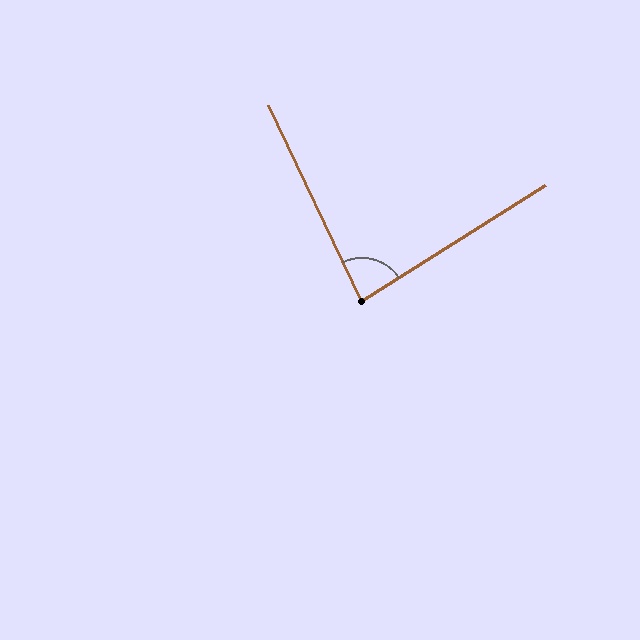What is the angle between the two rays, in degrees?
Approximately 83 degrees.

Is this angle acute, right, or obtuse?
It is acute.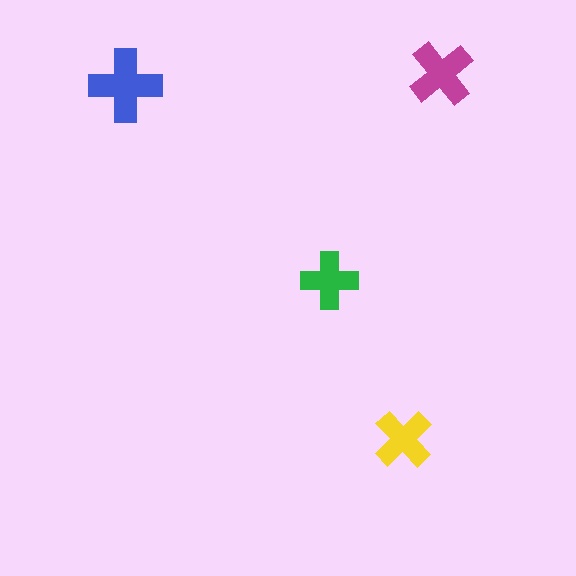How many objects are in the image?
There are 4 objects in the image.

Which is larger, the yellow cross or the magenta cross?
The magenta one.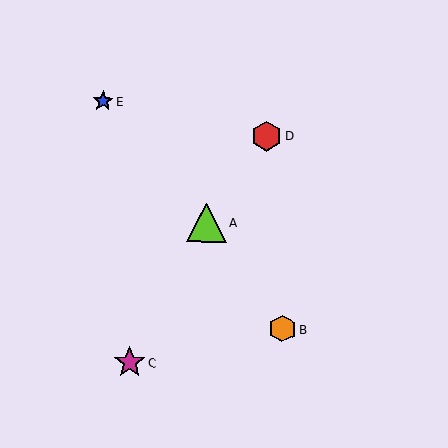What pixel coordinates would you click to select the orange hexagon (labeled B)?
Click at (282, 329) to select the orange hexagon B.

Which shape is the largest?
The lime triangle (labeled A) is the largest.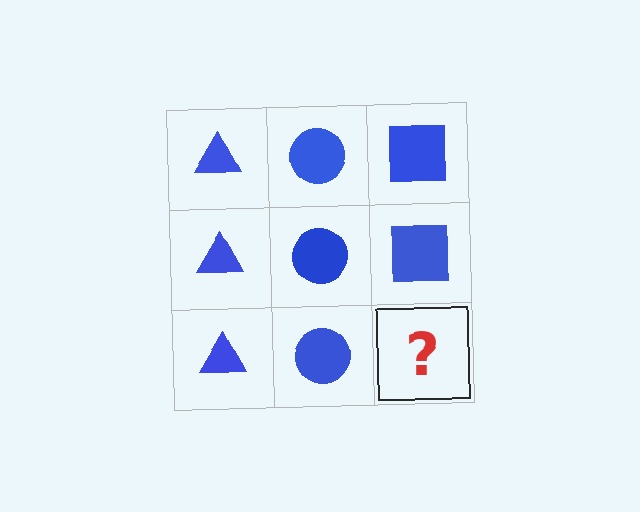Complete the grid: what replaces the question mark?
The question mark should be replaced with a blue square.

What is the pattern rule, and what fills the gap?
The rule is that each column has a consistent shape. The gap should be filled with a blue square.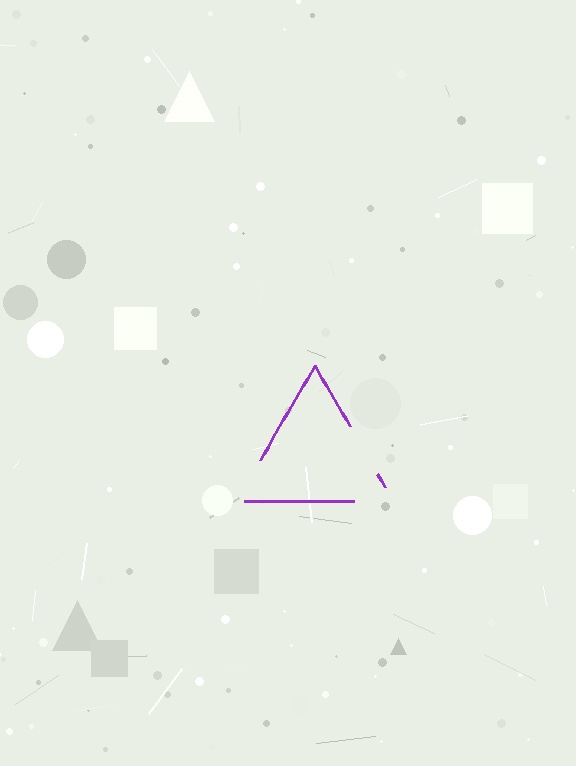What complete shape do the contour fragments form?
The contour fragments form a triangle.